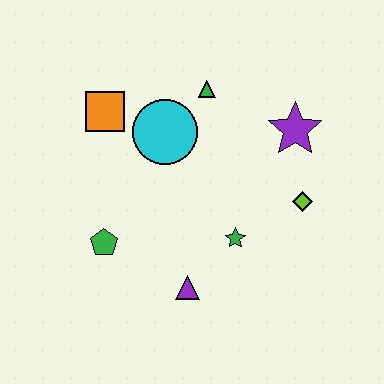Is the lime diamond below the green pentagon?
No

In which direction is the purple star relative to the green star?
The purple star is above the green star.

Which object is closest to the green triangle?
The cyan circle is closest to the green triangle.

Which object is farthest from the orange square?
The lime diamond is farthest from the orange square.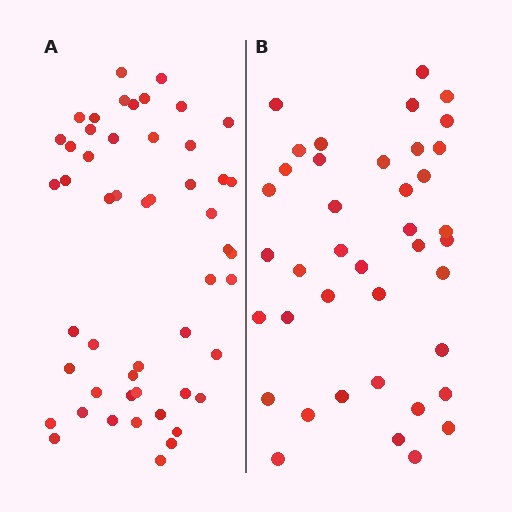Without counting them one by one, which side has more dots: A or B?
Region A (the left region) has more dots.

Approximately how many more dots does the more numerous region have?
Region A has roughly 12 or so more dots than region B.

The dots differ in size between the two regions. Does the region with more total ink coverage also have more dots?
No. Region B has more total ink coverage because its dots are larger, but region A actually contains more individual dots. Total area can be misleading — the number of items is what matters here.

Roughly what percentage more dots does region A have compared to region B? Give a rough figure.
About 30% more.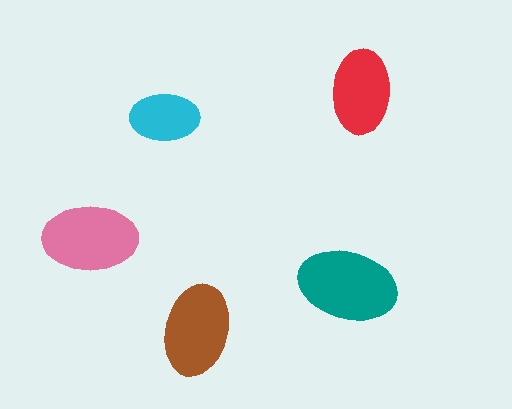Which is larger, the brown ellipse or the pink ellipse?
The pink one.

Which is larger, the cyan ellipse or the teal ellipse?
The teal one.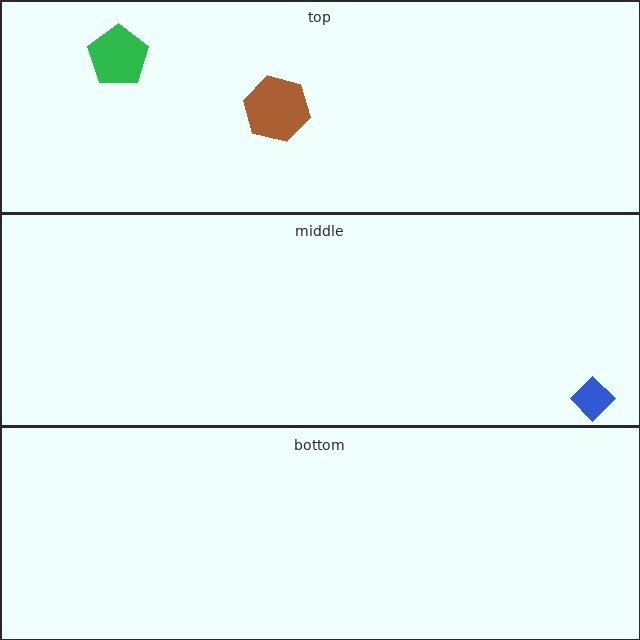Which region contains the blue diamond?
The middle region.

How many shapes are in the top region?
2.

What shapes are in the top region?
The brown hexagon, the green pentagon.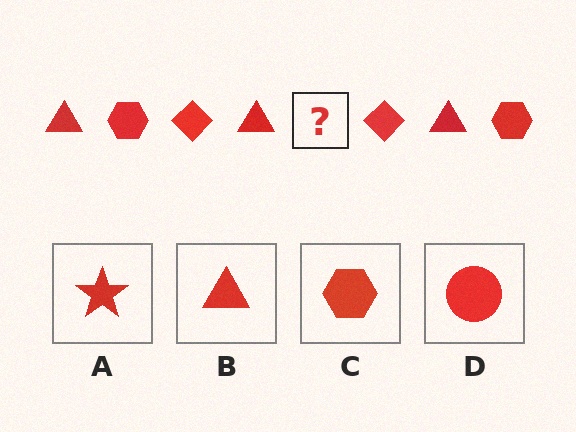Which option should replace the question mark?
Option C.